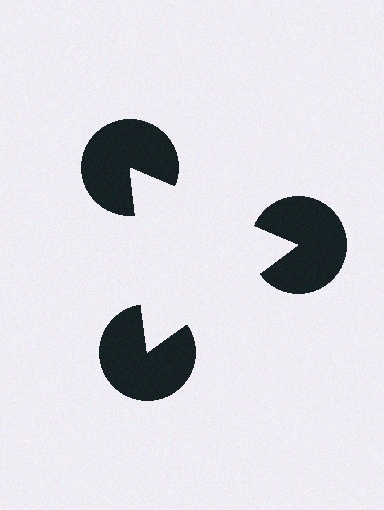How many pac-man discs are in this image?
There are 3 — one at each vertex of the illusory triangle.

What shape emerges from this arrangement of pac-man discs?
An illusory triangle — its edges are inferred from the aligned wedge cuts in the pac-man discs, not physically drawn.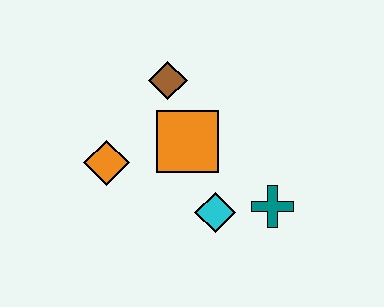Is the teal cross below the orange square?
Yes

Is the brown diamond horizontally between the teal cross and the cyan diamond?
No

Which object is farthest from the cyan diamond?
The brown diamond is farthest from the cyan diamond.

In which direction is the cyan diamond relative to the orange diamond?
The cyan diamond is to the right of the orange diamond.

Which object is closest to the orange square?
The brown diamond is closest to the orange square.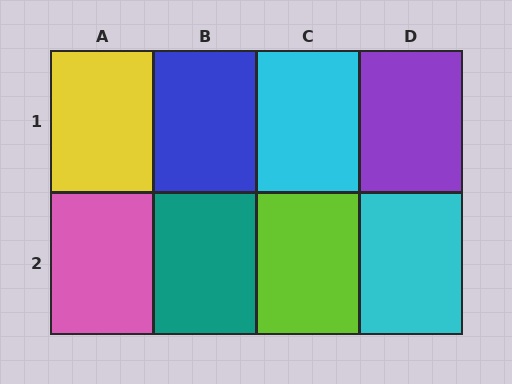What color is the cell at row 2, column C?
Lime.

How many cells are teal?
1 cell is teal.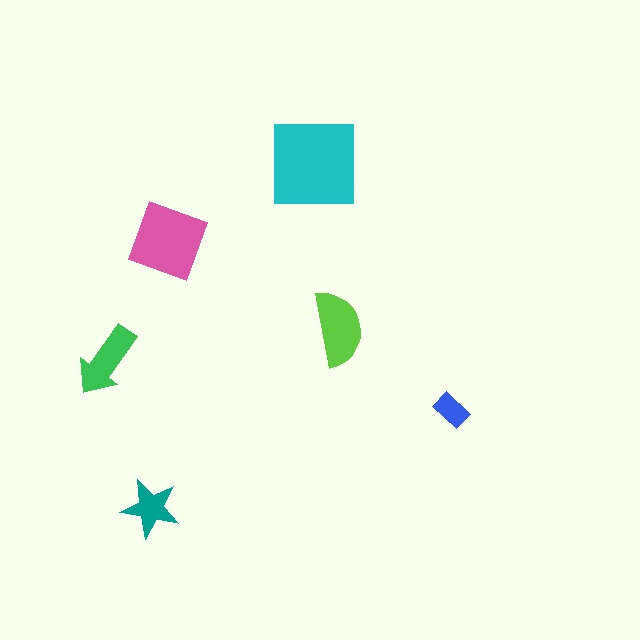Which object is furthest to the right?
The blue rectangle is rightmost.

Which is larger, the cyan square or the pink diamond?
The cyan square.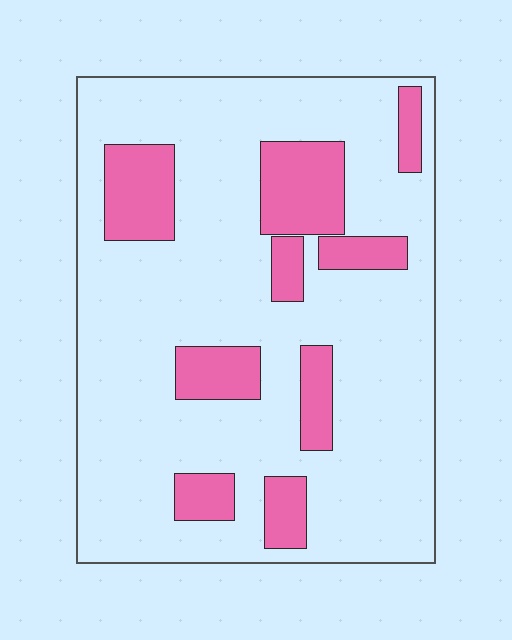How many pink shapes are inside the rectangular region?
9.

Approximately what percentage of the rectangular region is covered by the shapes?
Approximately 20%.